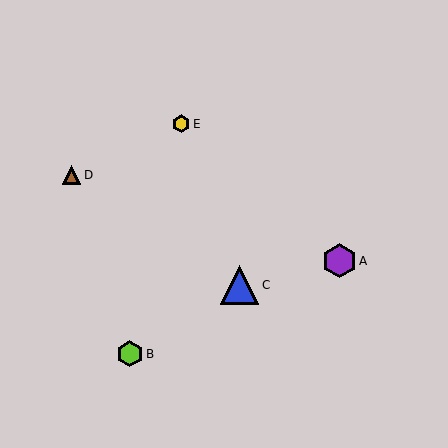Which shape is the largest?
The blue triangle (labeled C) is the largest.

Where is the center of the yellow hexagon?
The center of the yellow hexagon is at (181, 124).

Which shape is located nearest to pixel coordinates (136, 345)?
The lime hexagon (labeled B) at (130, 354) is nearest to that location.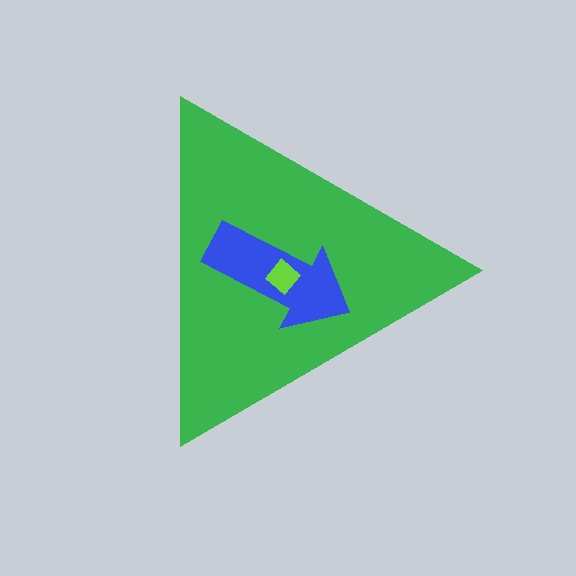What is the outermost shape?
The green triangle.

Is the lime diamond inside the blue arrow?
Yes.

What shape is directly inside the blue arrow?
The lime diamond.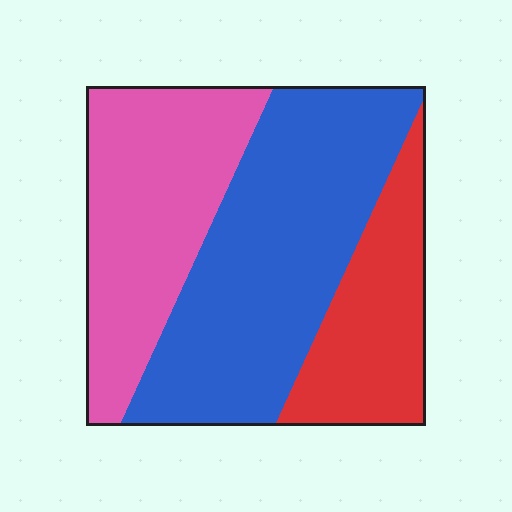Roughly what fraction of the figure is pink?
Pink covers roughly 35% of the figure.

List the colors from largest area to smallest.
From largest to smallest: blue, pink, red.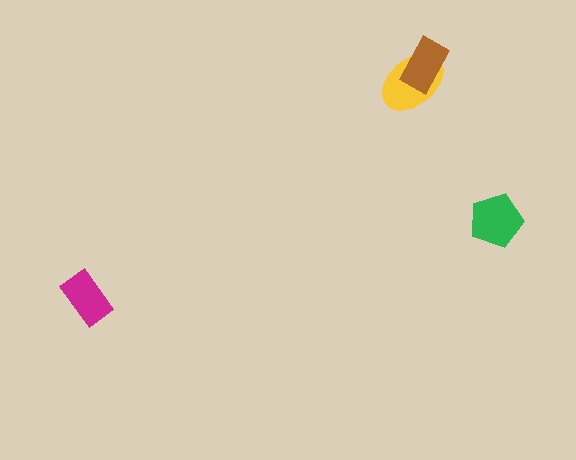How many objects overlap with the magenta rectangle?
0 objects overlap with the magenta rectangle.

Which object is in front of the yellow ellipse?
The brown rectangle is in front of the yellow ellipse.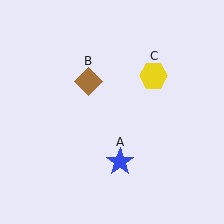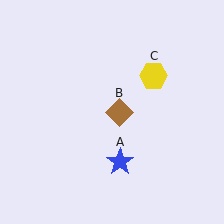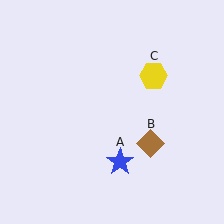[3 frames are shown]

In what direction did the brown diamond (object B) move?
The brown diamond (object B) moved down and to the right.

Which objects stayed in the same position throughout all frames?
Blue star (object A) and yellow hexagon (object C) remained stationary.